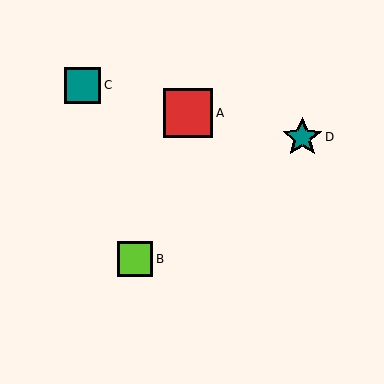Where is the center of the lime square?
The center of the lime square is at (135, 259).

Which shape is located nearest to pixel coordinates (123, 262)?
The lime square (labeled B) at (135, 259) is nearest to that location.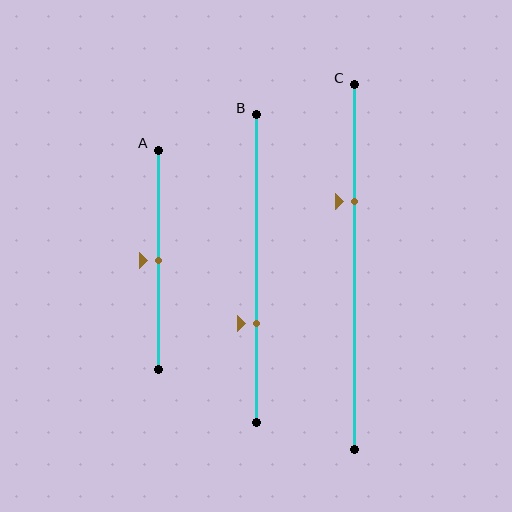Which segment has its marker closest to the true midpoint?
Segment A has its marker closest to the true midpoint.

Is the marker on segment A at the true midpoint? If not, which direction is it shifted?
Yes, the marker on segment A is at the true midpoint.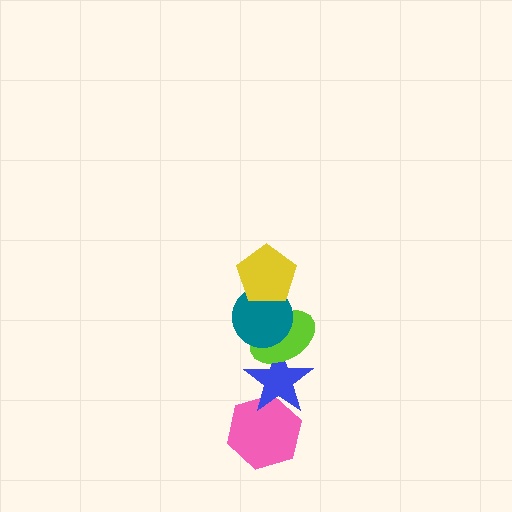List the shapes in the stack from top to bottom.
From top to bottom: the yellow pentagon, the teal circle, the lime ellipse, the blue star, the pink hexagon.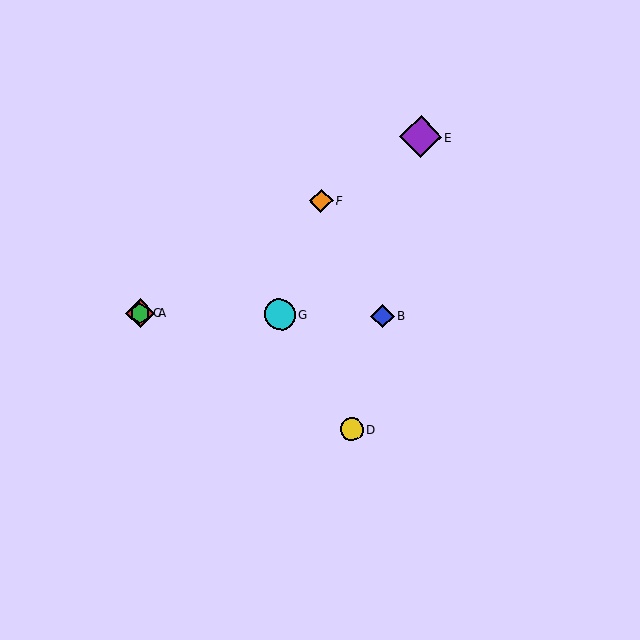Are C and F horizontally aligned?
No, C is at y≈313 and F is at y≈201.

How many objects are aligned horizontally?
4 objects (A, B, C, G) are aligned horizontally.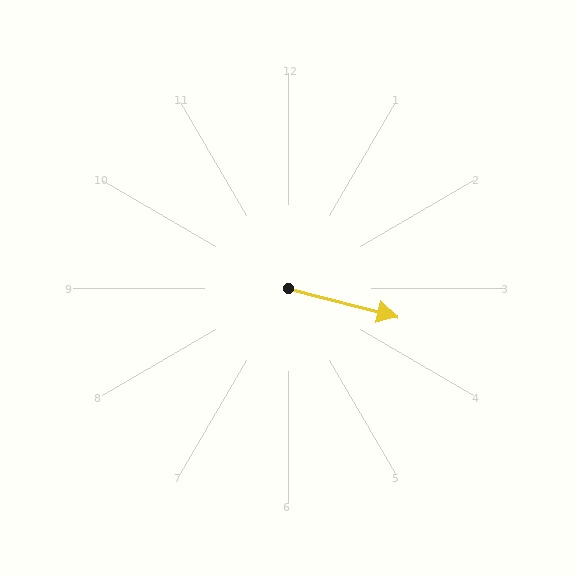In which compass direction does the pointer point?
East.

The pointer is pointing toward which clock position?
Roughly 3 o'clock.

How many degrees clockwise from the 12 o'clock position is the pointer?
Approximately 104 degrees.